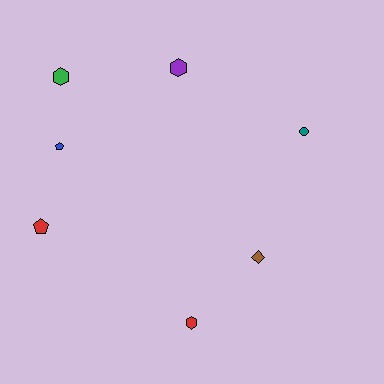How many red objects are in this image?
There are 2 red objects.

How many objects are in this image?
There are 7 objects.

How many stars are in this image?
There are no stars.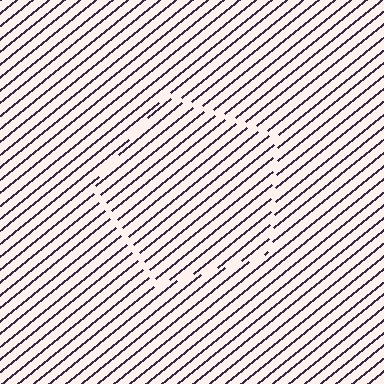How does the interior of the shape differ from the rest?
The interior of the shape contains the same grating, shifted by half a period — the contour is defined by the phase discontinuity where line-ends from the inner and outer gratings abut.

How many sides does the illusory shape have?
5 sides — the line-ends trace a pentagon.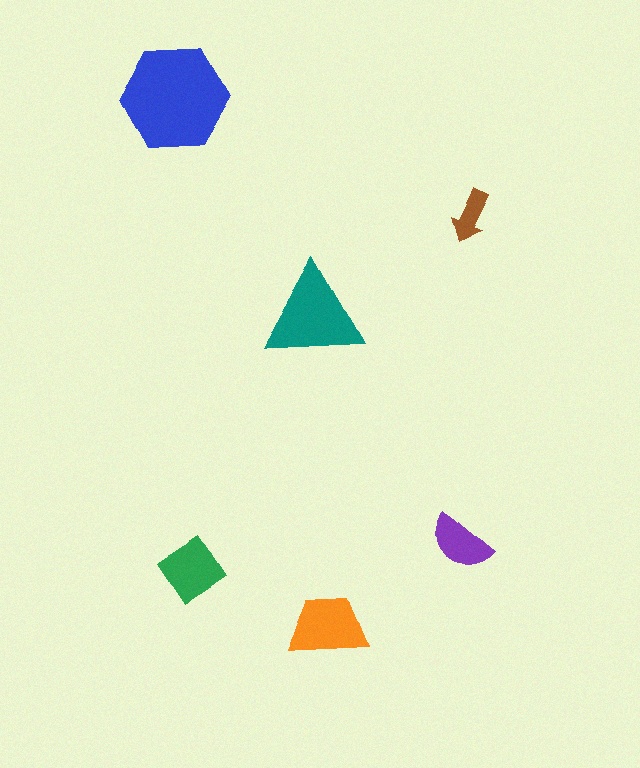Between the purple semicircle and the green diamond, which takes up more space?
The green diamond.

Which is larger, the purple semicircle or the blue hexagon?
The blue hexagon.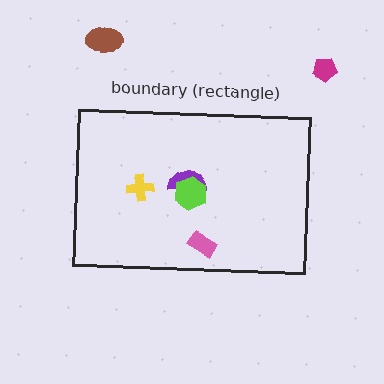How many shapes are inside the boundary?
4 inside, 2 outside.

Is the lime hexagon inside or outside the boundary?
Inside.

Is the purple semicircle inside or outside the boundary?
Inside.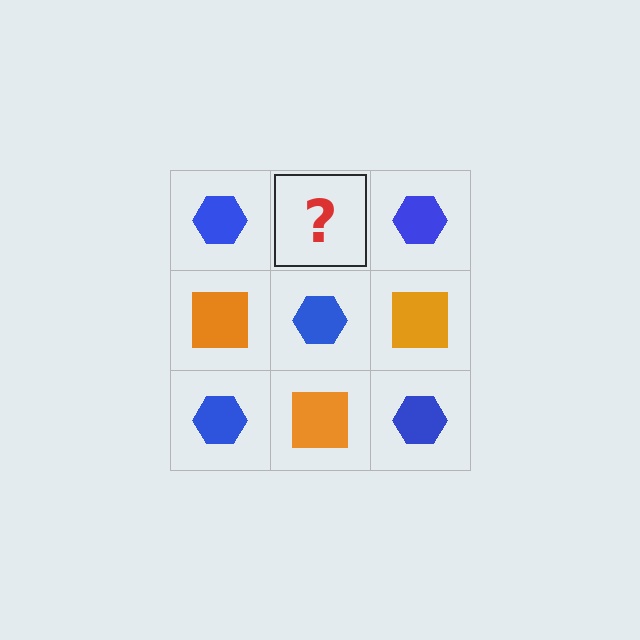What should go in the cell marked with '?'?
The missing cell should contain an orange square.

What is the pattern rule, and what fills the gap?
The rule is that it alternates blue hexagon and orange square in a checkerboard pattern. The gap should be filled with an orange square.